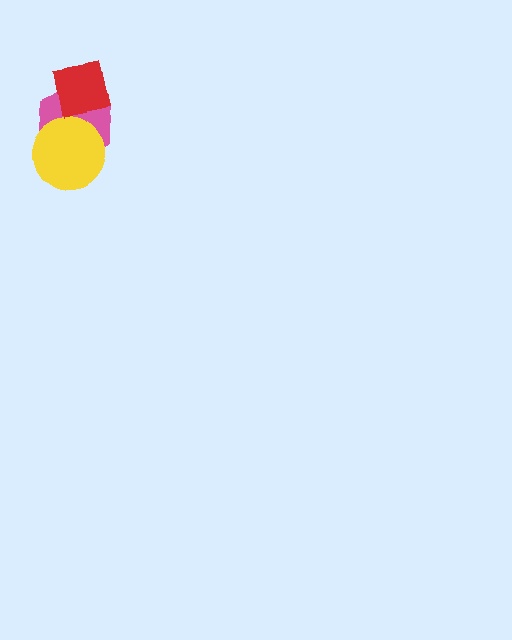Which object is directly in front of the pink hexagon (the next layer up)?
The yellow circle is directly in front of the pink hexagon.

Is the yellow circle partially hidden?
No, no other shape covers it.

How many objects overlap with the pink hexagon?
2 objects overlap with the pink hexagon.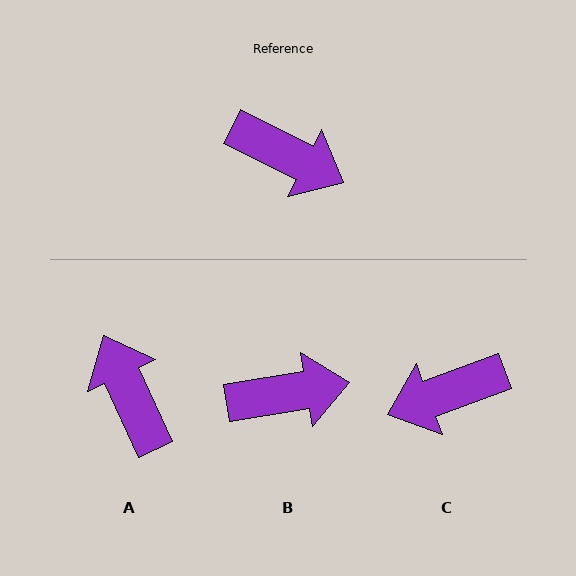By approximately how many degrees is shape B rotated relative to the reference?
Approximately 36 degrees counter-clockwise.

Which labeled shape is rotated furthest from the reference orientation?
A, about 142 degrees away.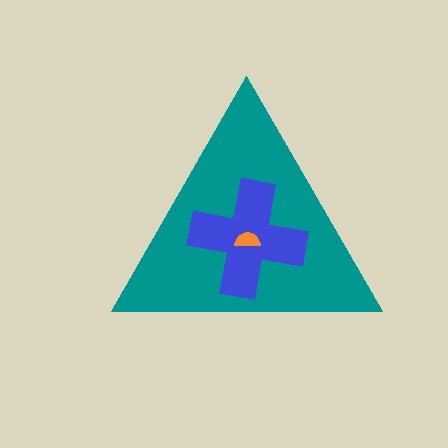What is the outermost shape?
The teal triangle.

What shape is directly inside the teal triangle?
The blue cross.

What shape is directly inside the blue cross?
The orange semicircle.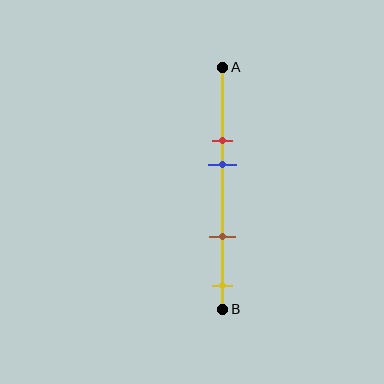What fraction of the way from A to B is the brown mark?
The brown mark is approximately 70% (0.7) of the way from A to B.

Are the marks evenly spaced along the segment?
No, the marks are not evenly spaced.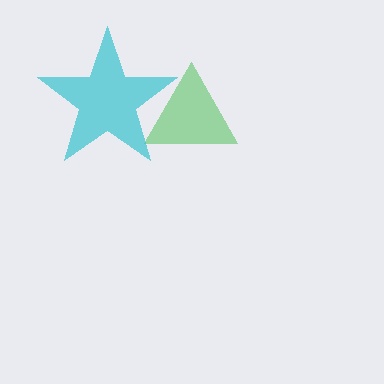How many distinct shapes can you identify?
There are 2 distinct shapes: a green triangle, a cyan star.